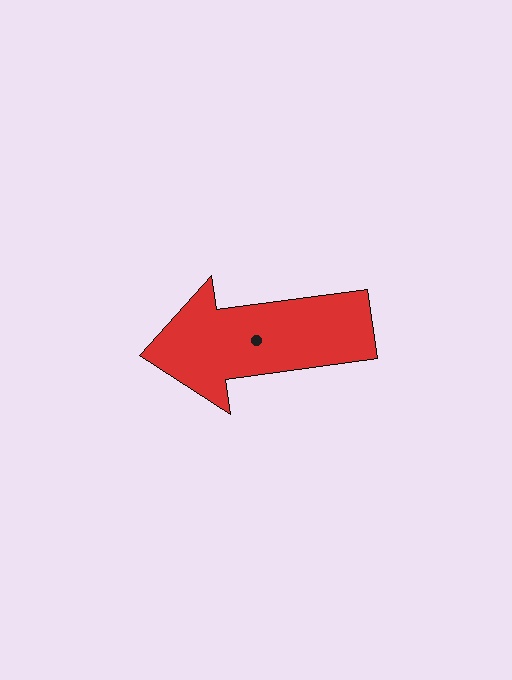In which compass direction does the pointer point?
West.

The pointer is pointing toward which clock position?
Roughly 9 o'clock.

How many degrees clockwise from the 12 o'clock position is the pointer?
Approximately 262 degrees.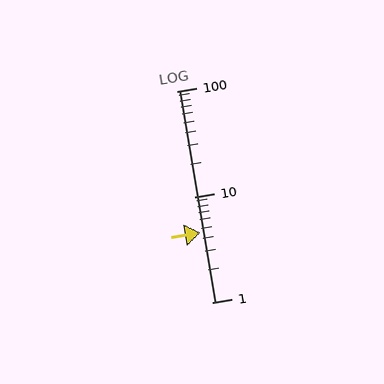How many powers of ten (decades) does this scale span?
The scale spans 2 decades, from 1 to 100.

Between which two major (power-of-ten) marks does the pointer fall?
The pointer is between 1 and 10.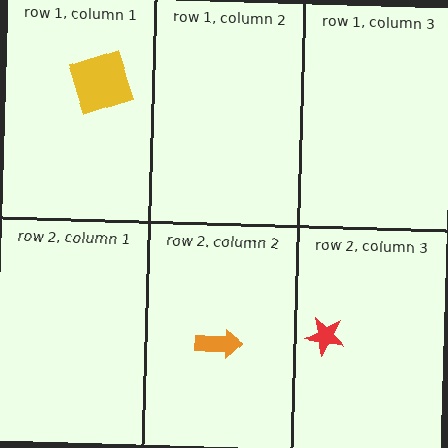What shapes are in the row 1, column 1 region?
The yellow square.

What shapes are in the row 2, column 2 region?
The orange arrow.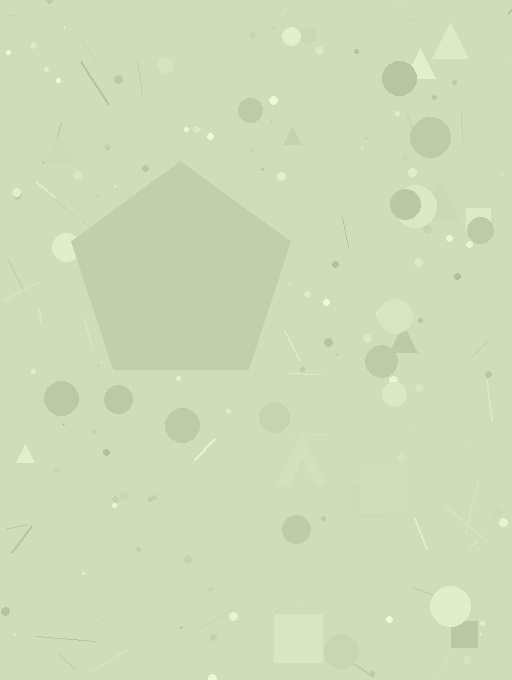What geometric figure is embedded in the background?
A pentagon is embedded in the background.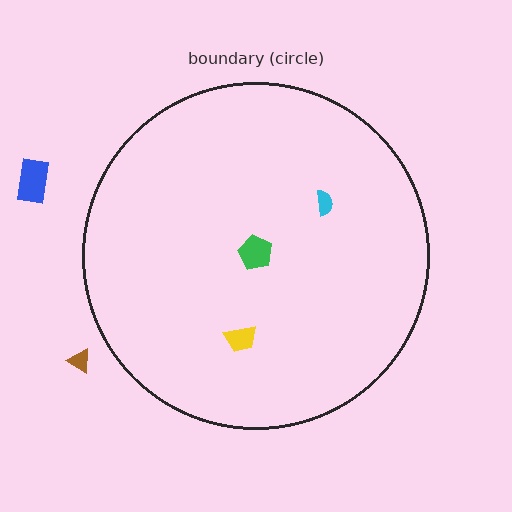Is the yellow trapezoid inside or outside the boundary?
Inside.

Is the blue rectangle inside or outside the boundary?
Outside.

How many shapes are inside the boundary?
3 inside, 2 outside.